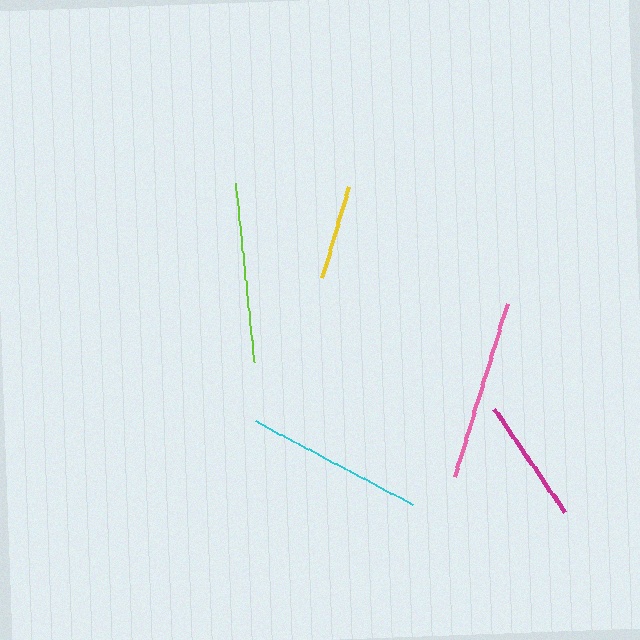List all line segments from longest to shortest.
From longest to shortest: lime, pink, cyan, magenta, yellow.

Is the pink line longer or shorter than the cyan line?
The pink line is longer than the cyan line.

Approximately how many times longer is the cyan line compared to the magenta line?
The cyan line is approximately 1.4 times the length of the magenta line.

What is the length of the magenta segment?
The magenta segment is approximately 126 pixels long.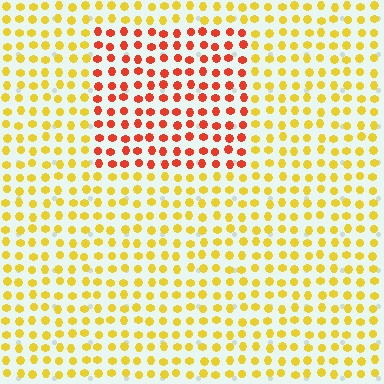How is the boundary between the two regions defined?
The boundary is defined purely by a slight shift in hue (about 47 degrees). Spacing, size, and orientation are identical on both sides.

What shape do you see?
I see a rectangle.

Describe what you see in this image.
The image is filled with small yellow elements in a uniform arrangement. A rectangle-shaped region is visible where the elements are tinted to a slightly different hue, forming a subtle color boundary.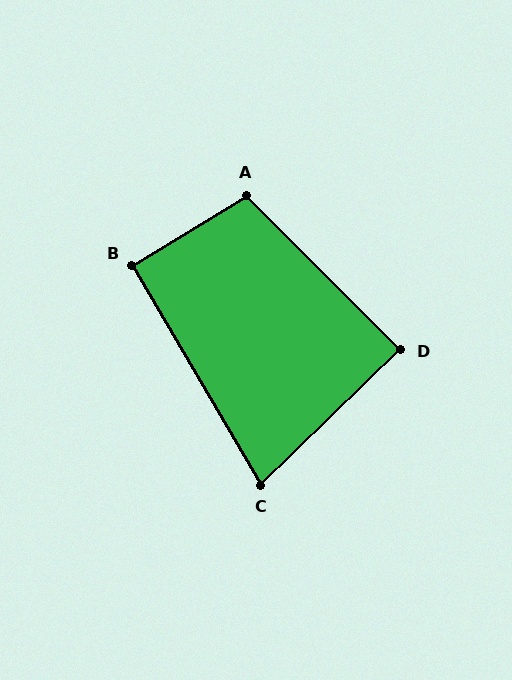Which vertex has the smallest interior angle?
C, at approximately 77 degrees.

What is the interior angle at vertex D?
Approximately 89 degrees (approximately right).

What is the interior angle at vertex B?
Approximately 91 degrees (approximately right).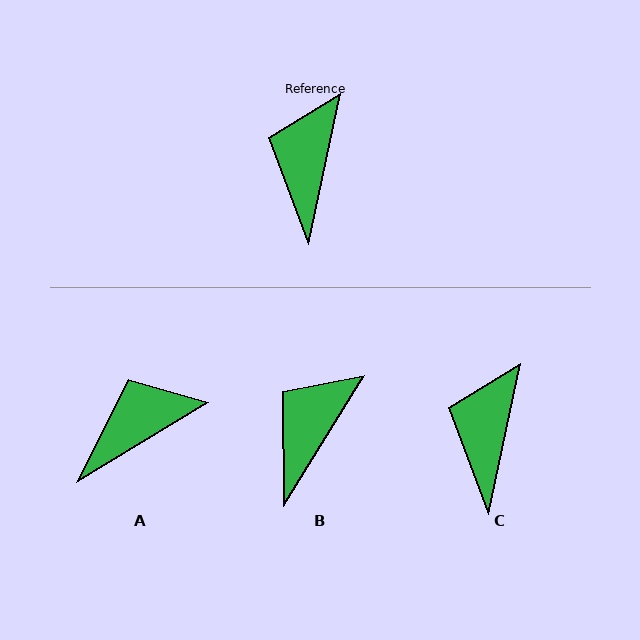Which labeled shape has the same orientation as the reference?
C.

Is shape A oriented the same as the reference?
No, it is off by about 47 degrees.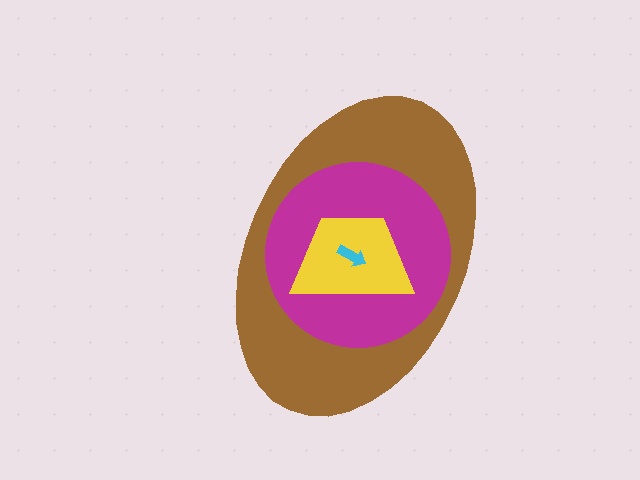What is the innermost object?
The cyan arrow.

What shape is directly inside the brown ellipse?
The magenta circle.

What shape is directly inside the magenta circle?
The yellow trapezoid.